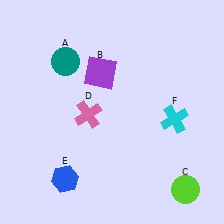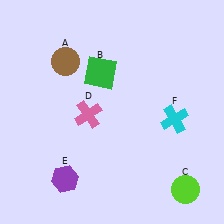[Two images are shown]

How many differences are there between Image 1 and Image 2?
There are 3 differences between the two images.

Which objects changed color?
A changed from teal to brown. B changed from purple to green. E changed from blue to purple.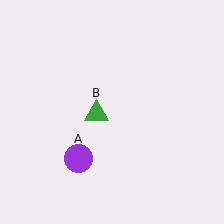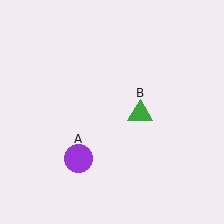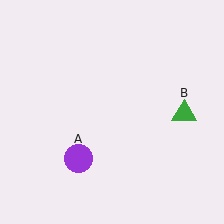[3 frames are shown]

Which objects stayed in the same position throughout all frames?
Purple circle (object A) remained stationary.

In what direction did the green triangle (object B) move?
The green triangle (object B) moved right.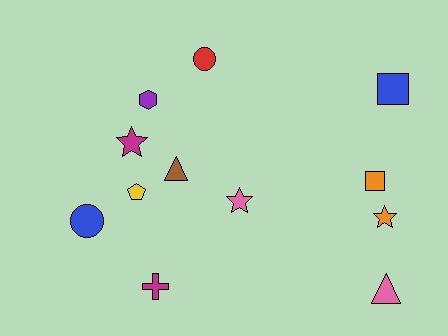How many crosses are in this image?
There is 1 cross.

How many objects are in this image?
There are 12 objects.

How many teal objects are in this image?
There are no teal objects.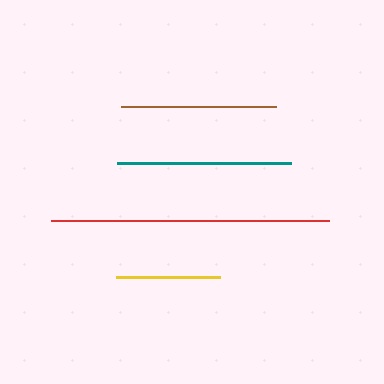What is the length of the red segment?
The red segment is approximately 278 pixels long.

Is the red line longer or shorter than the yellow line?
The red line is longer than the yellow line.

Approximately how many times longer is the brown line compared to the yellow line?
The brown line is approximately 1.5 times the length of the yellow line.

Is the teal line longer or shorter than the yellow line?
The teal line is longer than the yellow line.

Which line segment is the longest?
The red line is the longest at approximately 278 pixels.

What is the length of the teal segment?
The teal segment is approximately 173 pixels long.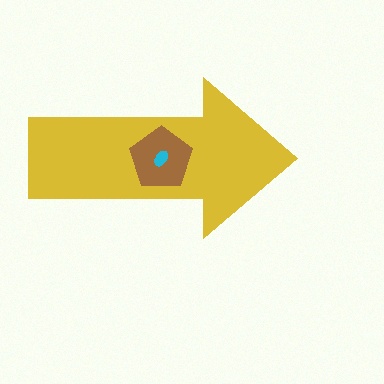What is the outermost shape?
The yellow arrow.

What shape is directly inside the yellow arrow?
The brown pentagon.